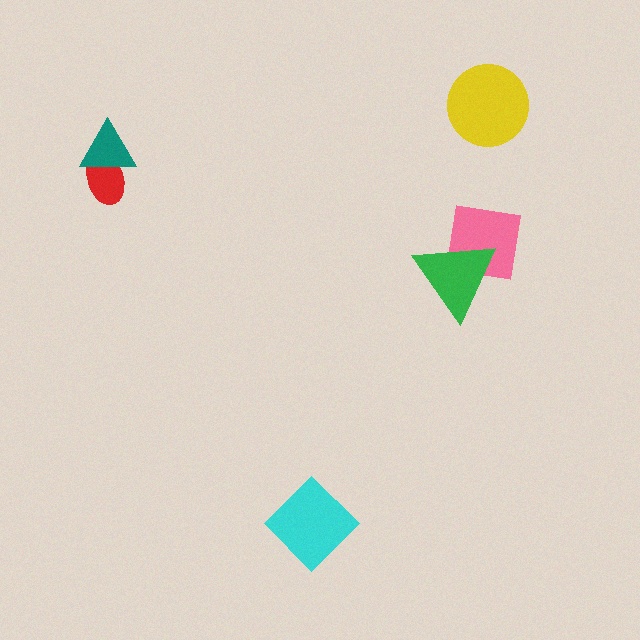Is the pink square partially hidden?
Yes, it is partially covered by another shape.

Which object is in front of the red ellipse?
The teal triangle is in front of the red ellipse.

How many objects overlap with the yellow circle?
0 objects overlap with the yellow circle.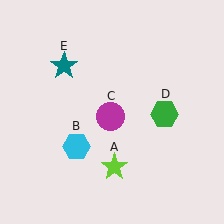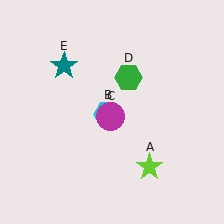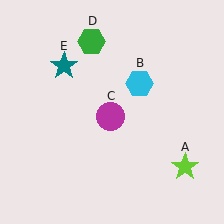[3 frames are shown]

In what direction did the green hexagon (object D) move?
The green hexagon (object D) moved up and to the left.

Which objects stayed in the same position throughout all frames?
Magenta circle (object C) and teal star (object E) remained stationary.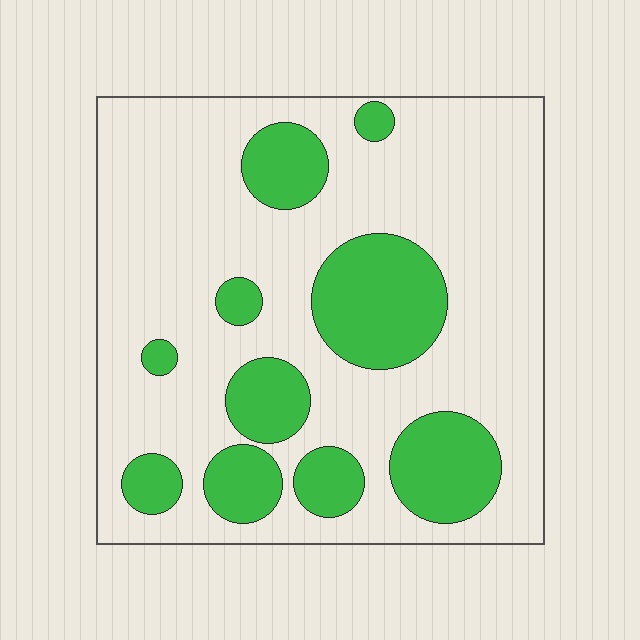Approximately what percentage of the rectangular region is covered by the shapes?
Approximately 25%.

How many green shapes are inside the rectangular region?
10.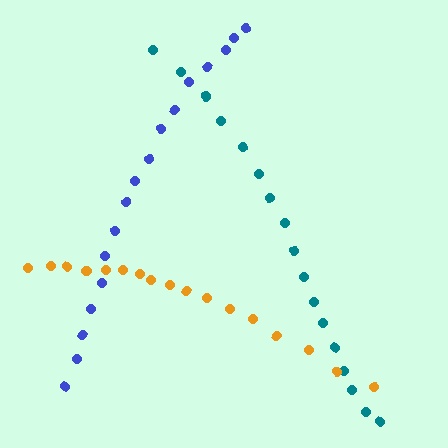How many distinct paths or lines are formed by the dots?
There are 3 distinct paths.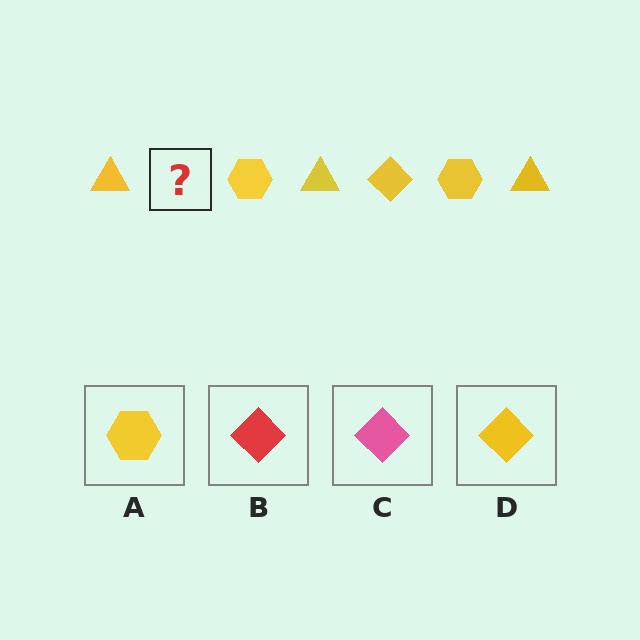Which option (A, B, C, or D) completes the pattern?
D.